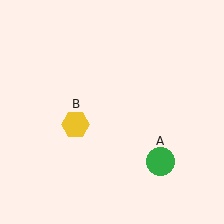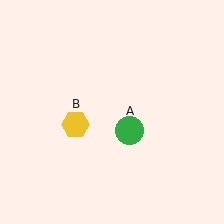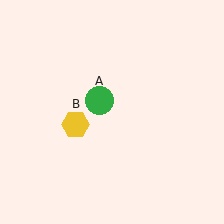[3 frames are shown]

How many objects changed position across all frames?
1 object changed position: green circle (object A).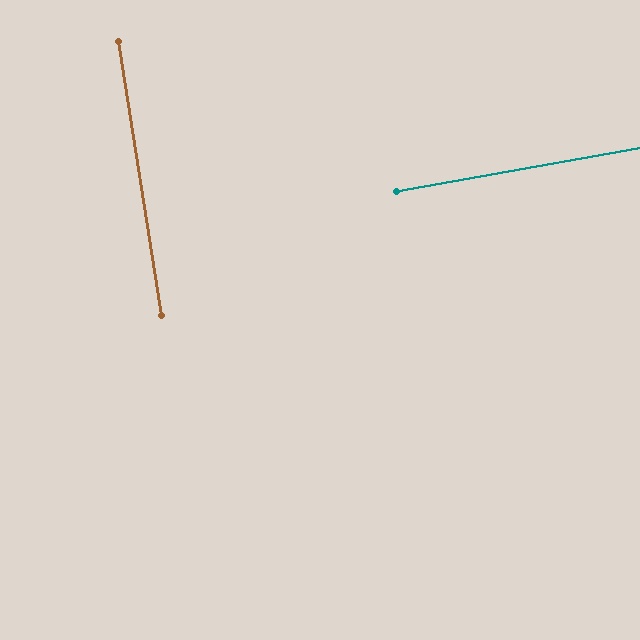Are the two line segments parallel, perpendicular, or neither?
Perpendicular — they meet at approximately 89°.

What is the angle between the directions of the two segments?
Approximately 89 degrees.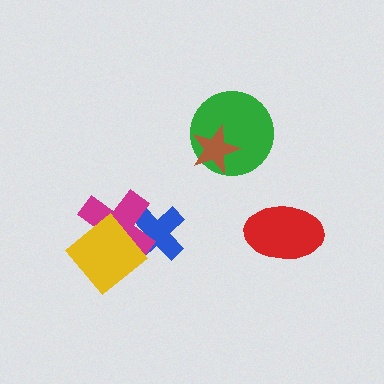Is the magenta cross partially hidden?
Yes, it is partially covered by another shape.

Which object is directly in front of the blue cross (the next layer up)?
The magenta cross is directly in front of the blue cross.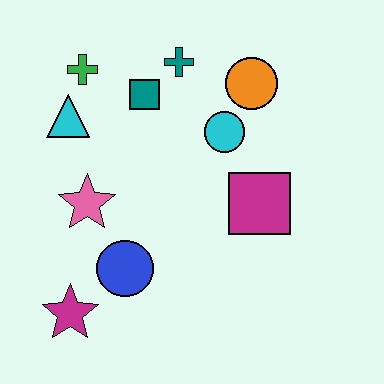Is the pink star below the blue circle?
No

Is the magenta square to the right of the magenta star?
Yes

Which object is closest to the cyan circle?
The orange circle is closest to the cyan circle.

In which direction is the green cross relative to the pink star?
The green cross is above the pink star.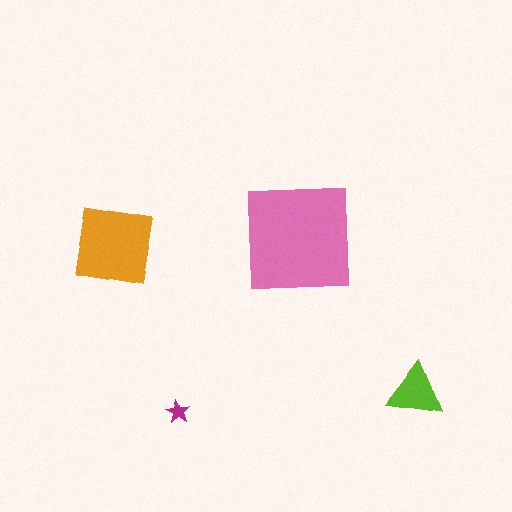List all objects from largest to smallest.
The pink square, the orange square, the lime triangle, the magenta star.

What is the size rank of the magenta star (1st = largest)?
4th.